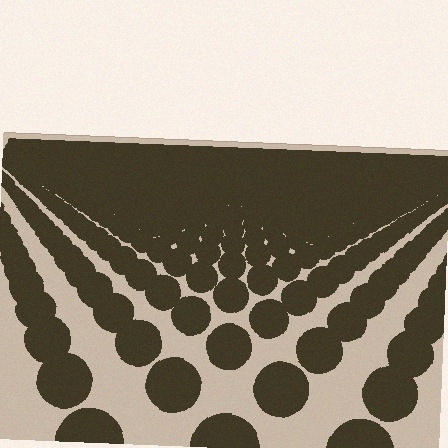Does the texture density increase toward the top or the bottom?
Density increases toward the top.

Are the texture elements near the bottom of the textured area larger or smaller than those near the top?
Larger. Near the bottom, elements are closer to the viewer and appear at a bigger on-screen size.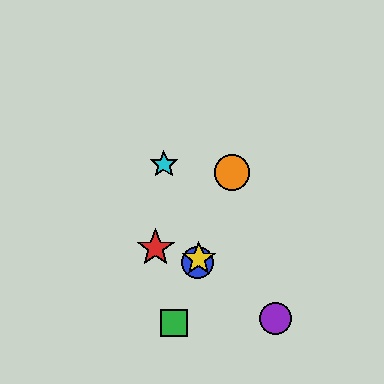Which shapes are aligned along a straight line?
The blue circle, the green square, the yellow star, the orange circle are aligned along a straight line.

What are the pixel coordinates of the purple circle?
The purple circle is at (276, 319).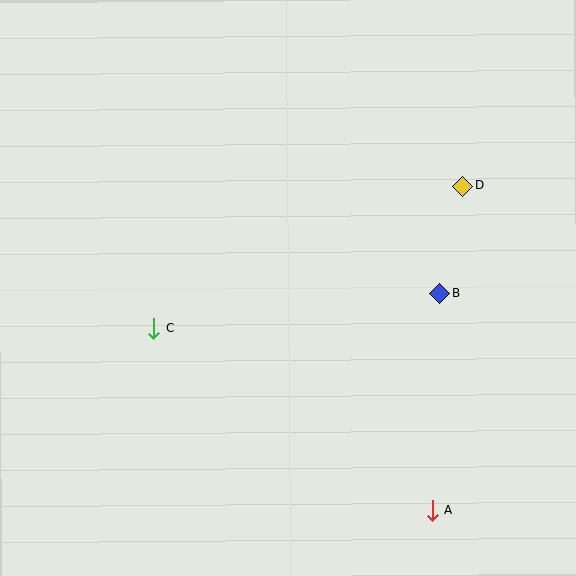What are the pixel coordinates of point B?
Point B is at (440, 293).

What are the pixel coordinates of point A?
Point A is at (432, 510).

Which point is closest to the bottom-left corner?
Point C is closest to the bottom-left corner.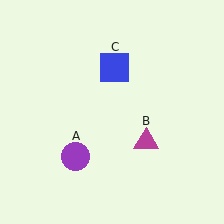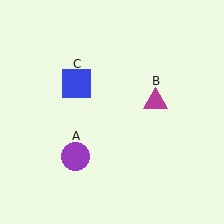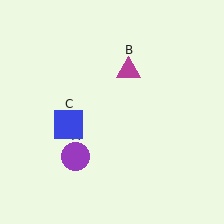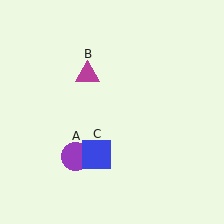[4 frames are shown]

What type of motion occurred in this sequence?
The magenta triangle (object B), blue square (object C) rotated counterclockwise around the center of the scene.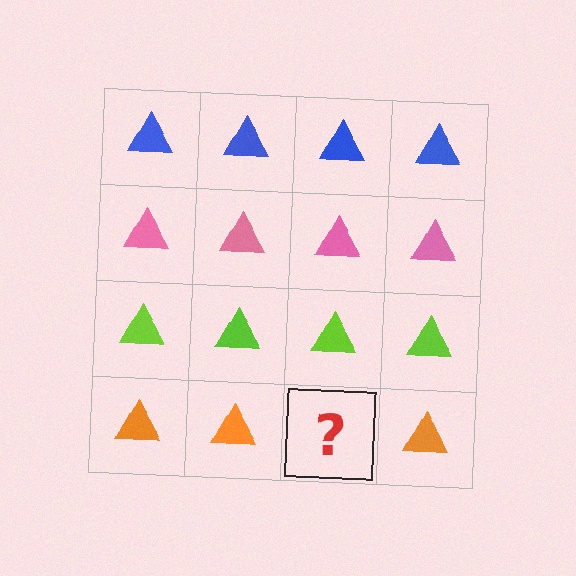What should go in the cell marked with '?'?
The missing cell should contain an orange triangle.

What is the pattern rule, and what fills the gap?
The rule is that each row has a consistent color. The gap should be filled with an orange triangle.